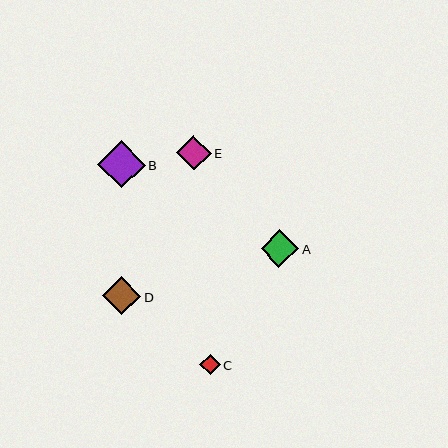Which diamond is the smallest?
Diamond C is the smallest with a size of approximately 21 pixels.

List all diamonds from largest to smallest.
From largest to smallest: B, D, A, E, C.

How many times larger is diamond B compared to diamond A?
Diamond B is approximately 1.3 times the size of diamond A.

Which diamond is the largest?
Diamond B is the largest with a size of approximately 47 pixels.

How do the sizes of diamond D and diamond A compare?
Diamond D and diamond A are approximately the same size.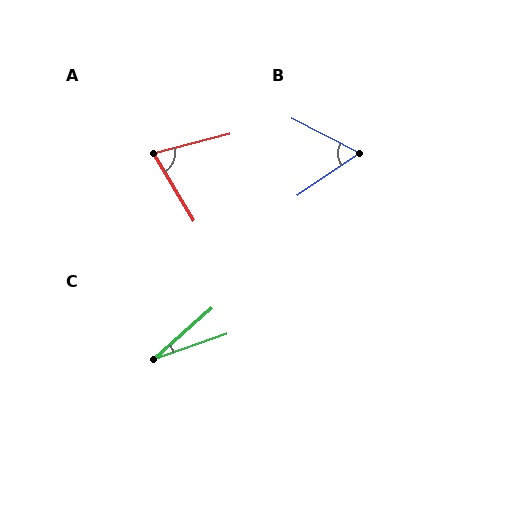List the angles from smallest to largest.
C (23°), B (61°), A (73°).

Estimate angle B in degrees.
Approximately 61 degrees.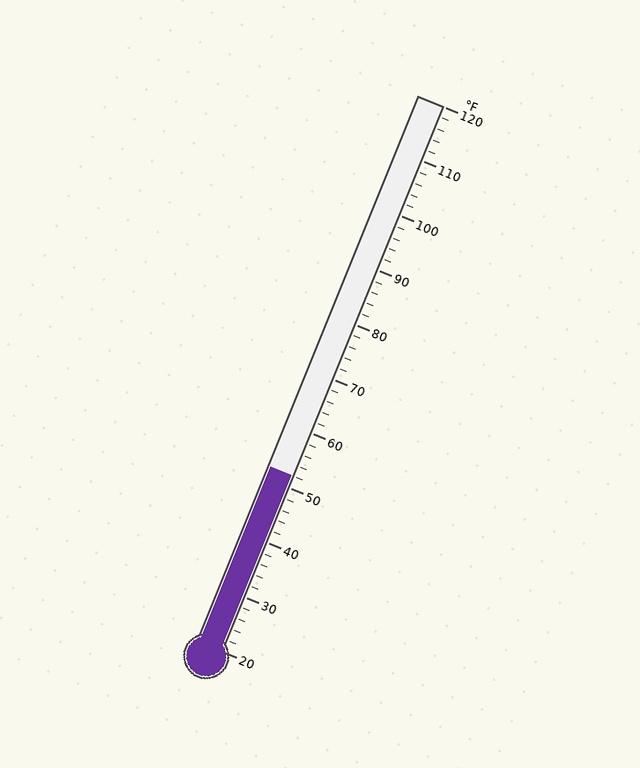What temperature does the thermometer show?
The thermometer shows approximately 52°F.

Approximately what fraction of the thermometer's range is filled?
The thermometer is filled to approximately 30% of its range.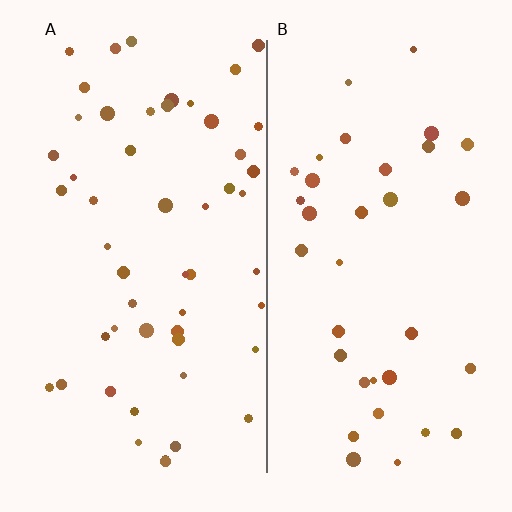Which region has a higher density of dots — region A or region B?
A (the left).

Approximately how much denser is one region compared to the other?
Approximately 1.5× — region A over region B.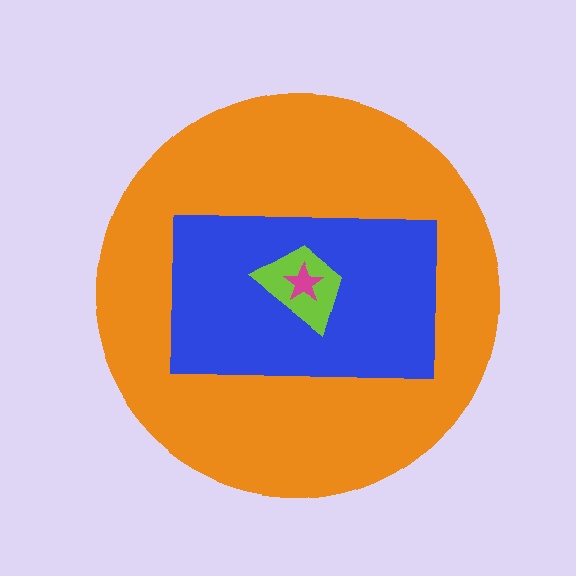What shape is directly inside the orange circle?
The blue rectangle.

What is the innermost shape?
The magenta star.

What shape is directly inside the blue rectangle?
The lime trapezoid.